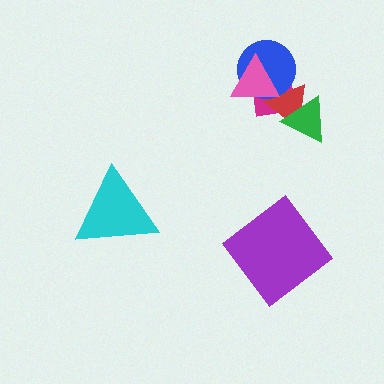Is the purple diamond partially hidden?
No, no other shape covers it.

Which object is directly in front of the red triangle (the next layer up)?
The blue circle is directly in front of the red triangle.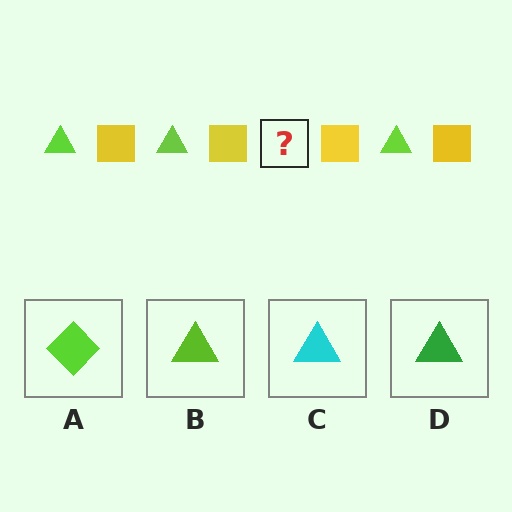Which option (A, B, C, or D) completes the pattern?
B.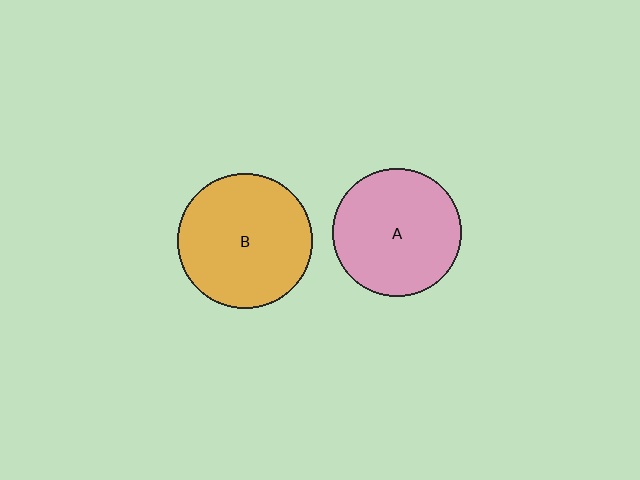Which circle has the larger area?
Circle B (orange).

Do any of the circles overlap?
No, none of the circles overlap.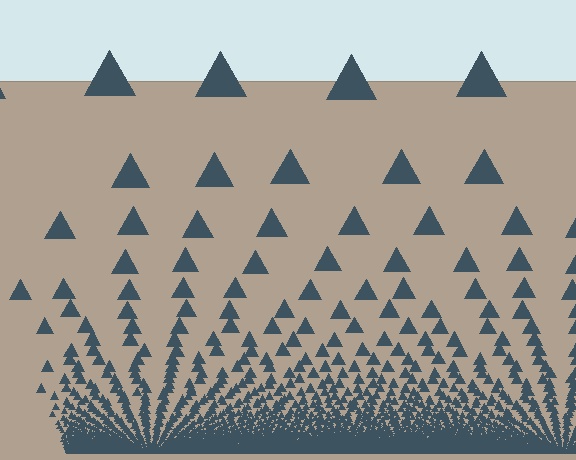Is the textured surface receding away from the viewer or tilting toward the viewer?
The surface appears to tilt toward the viewer. Texture elements get larger and sparser toward the top.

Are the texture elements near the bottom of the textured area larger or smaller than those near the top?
Smaller. The gradient is inverted — elements near the bottom are smaller and denser.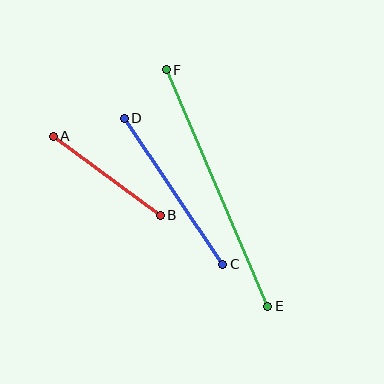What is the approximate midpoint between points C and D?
The midpoint is at approximately (173, 191) pixels.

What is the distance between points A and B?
The distance is approximately 133 pixels.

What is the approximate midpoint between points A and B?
The midpoint is at approximately (107, 176) pixels.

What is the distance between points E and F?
The distance is approximately 257 pixels.